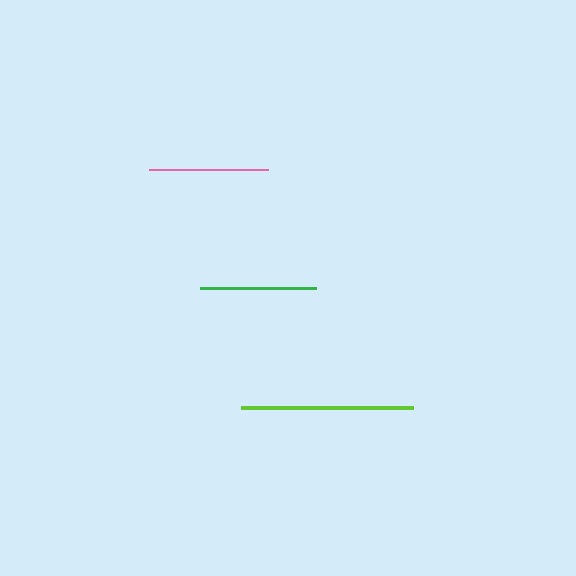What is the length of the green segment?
The green segment is approximately 116 pixels long.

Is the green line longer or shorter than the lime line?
The lime line is longer than the green line.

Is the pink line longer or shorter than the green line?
The pink line is longer than the green line.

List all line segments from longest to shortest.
From longest to shortest: lime, pink, green.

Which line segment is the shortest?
The green line is the shortest at approximately 116 pixels.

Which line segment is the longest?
The lime line is the longest at approximately 173 pixels.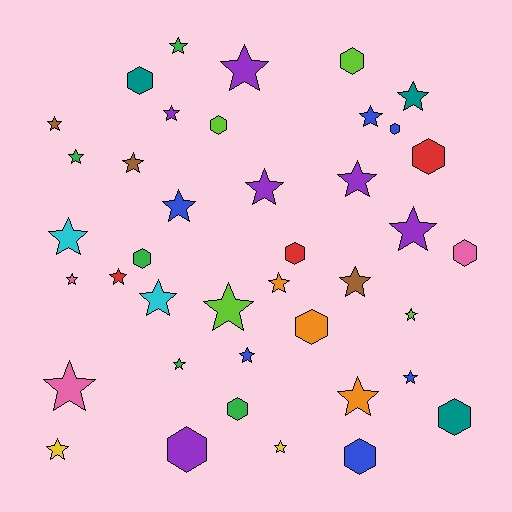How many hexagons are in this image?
There are 13 hexagons.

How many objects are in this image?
There are 40 objects.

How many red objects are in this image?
There are 3 red objects.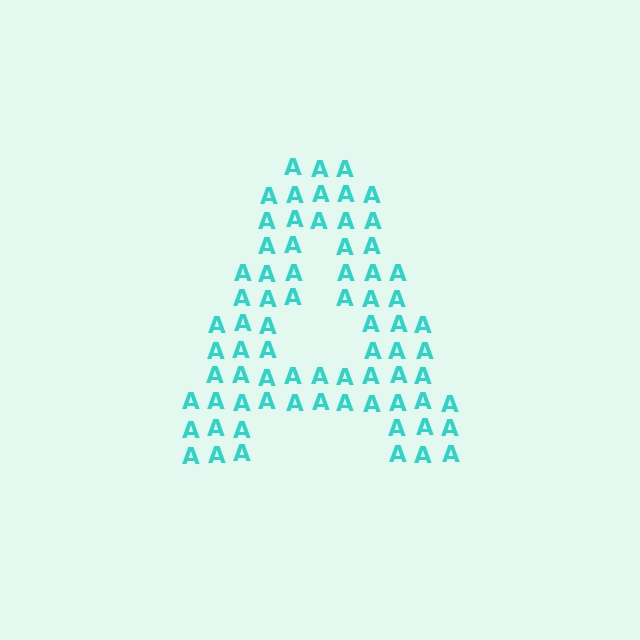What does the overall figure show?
The overall figure shows the letter A.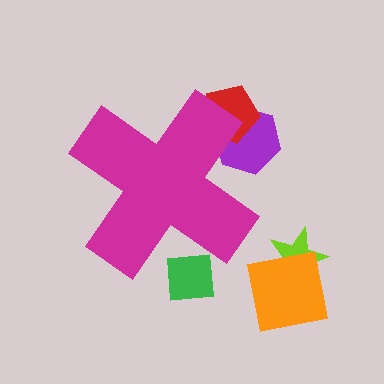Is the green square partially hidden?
Yes, the green square is partially hidden behind the magenta cross.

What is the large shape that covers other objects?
A magenta cross.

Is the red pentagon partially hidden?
Yes, the red pentagon is partially hidden behind the magenta cross.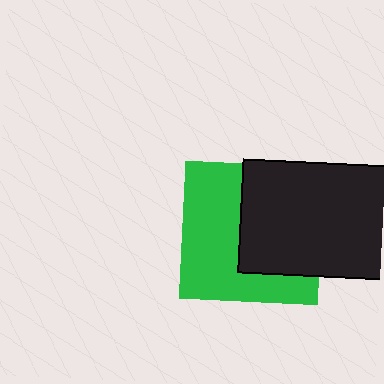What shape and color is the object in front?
The object in front is a black rectangle.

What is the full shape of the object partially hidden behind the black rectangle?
The partially hidden object is a green square.